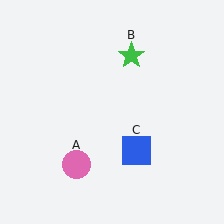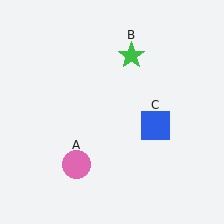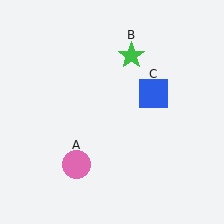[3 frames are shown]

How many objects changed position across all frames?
1 object changed position: blue square (object C).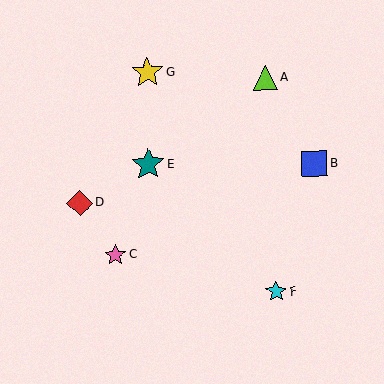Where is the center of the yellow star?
The center of the yellow star is at (147, 72).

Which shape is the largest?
The teal star (labeled E) is the largest.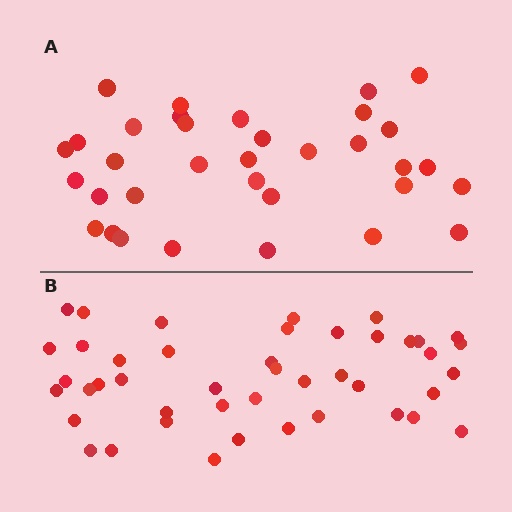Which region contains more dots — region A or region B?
Region B (the bottom region) has more dots.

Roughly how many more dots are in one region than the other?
Region B has roughly 10 or so more dots than region A.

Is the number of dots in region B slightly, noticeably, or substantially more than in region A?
Region B has noticeably more, but not dramatically so. The ratio is roughly 1.3 to 1.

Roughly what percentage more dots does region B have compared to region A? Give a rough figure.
About 30% more.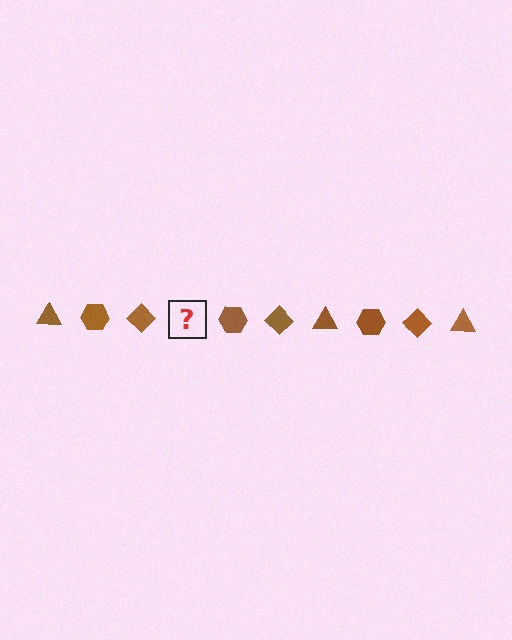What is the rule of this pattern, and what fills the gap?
The rule is that the pattern cycles through triangle, hexagon, diamond shapes in brown. The gap should be filled with a brown triangle.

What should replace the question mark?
The question mark should be replaced with a brown triangle.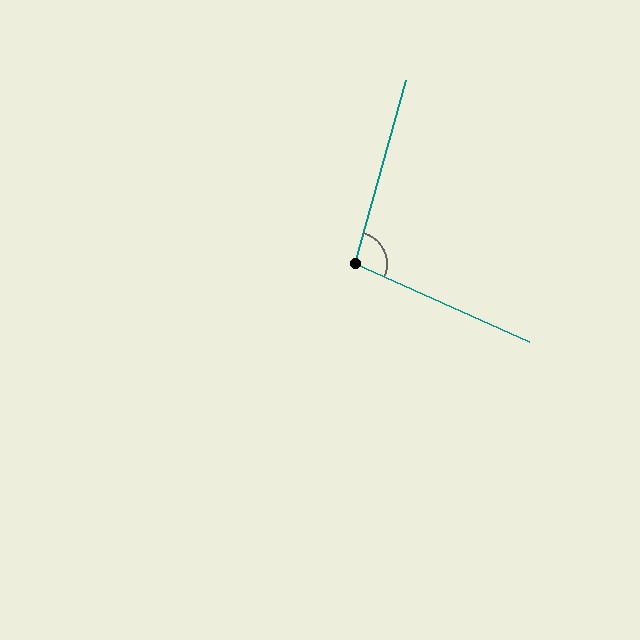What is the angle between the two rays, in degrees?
Approximately 99 degrees.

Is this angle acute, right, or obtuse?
It is obtuse.